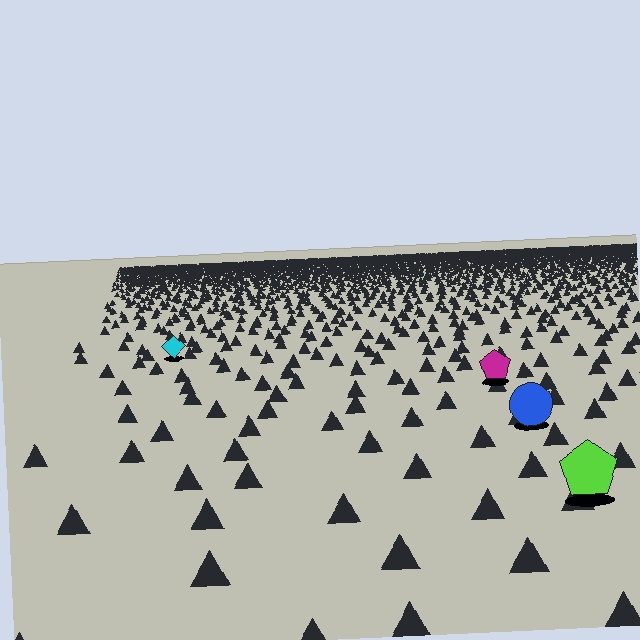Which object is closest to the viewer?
The lime pentagon is closest. The texture marks near it are larger and more spread out.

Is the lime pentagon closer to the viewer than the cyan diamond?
Yes. The lime pentagon is closer — you can tell from the texture gradient: the ground texture is coarser near it.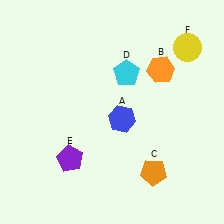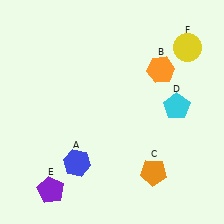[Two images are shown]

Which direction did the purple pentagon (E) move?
The purple pentagon (E) moved down.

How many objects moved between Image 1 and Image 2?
3 objects moved between the two images.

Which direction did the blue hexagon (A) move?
The blue hexagon (A) moved left.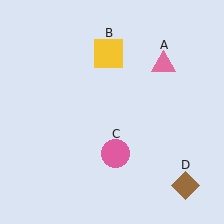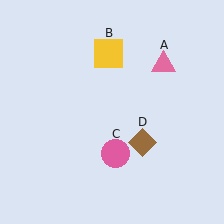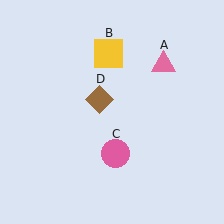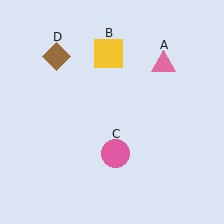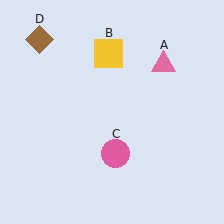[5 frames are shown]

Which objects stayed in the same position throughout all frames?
Pink triangle (object A) and yellow square (object B) and pink circle (object C) remained stationary.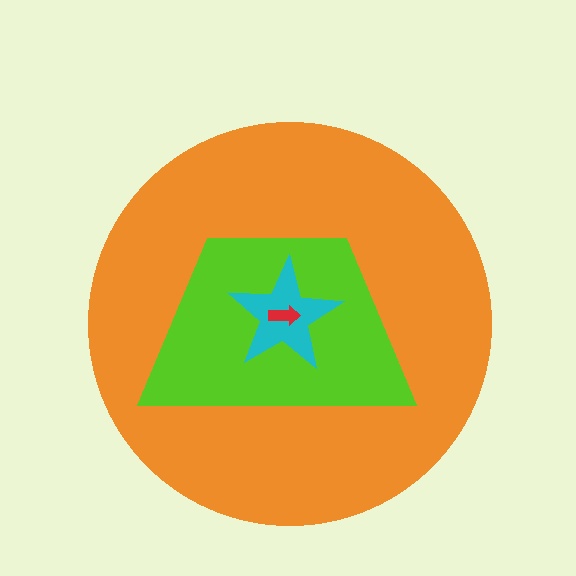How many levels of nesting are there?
4.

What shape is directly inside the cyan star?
The red arrow.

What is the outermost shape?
The orange circle.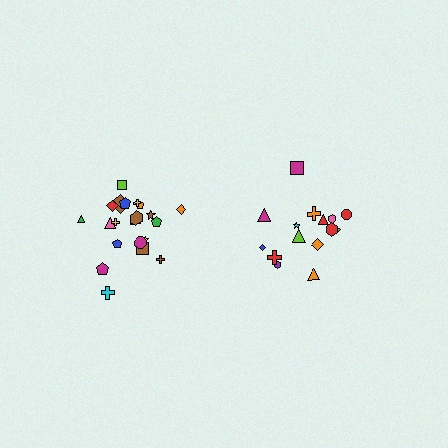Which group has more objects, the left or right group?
The left group.